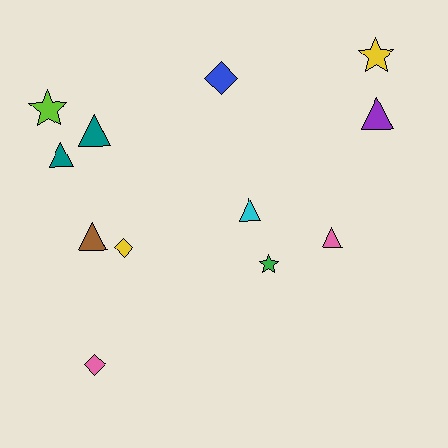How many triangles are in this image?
There are 6 triangles.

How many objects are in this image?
There are 12 objects.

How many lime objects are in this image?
There is 1 lime object.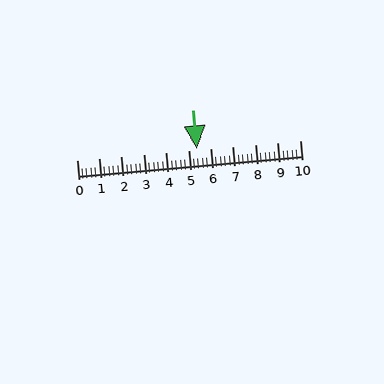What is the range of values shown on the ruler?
The ruler shows values from 0 to 10.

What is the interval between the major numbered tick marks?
The major tick marks are spaced 1 units apart.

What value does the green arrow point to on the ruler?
The green arrow points to approximately 5.4.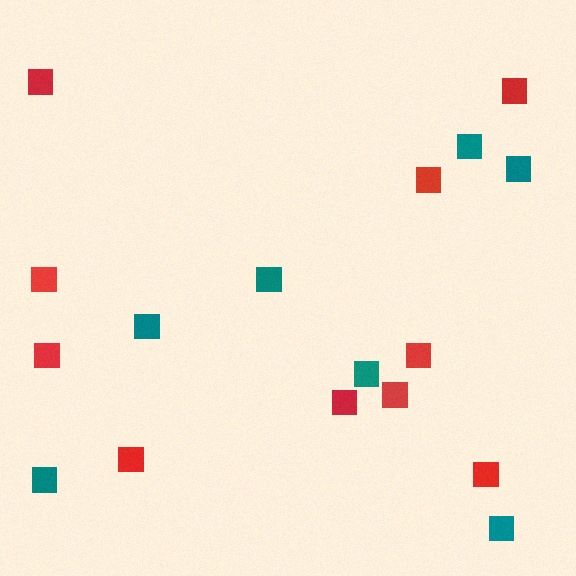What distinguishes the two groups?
There are 2 groups: one group of red squares (10) and one group of teal squares (7).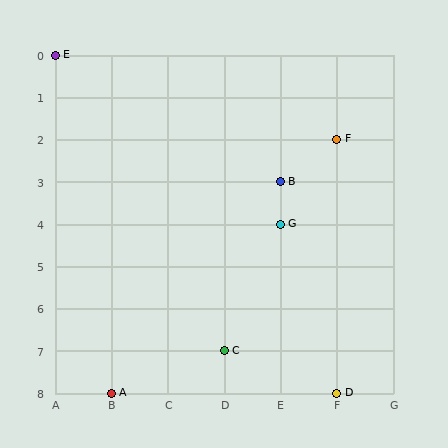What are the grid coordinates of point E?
Point E is at grid coordinates (A, 0).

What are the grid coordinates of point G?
Point G is at grid coordinates (E, 4).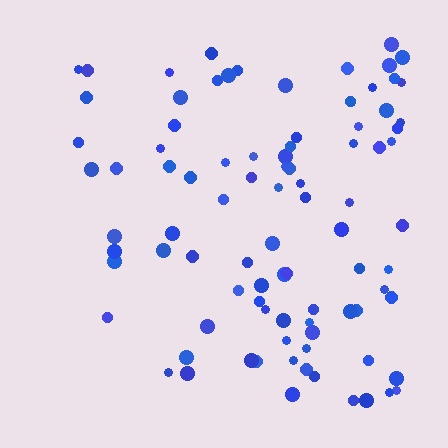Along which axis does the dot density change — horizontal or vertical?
Horizontal.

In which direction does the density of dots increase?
From left to right, with the right side densest.